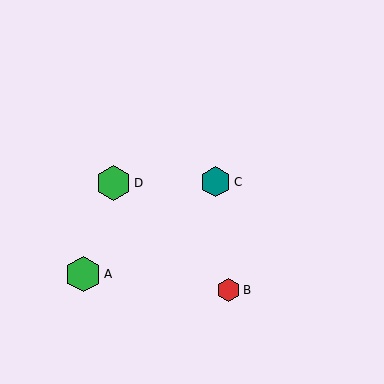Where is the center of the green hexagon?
The center of the green hexagon is at (83, 274).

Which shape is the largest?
The green hexagon (labeled A) is the largest.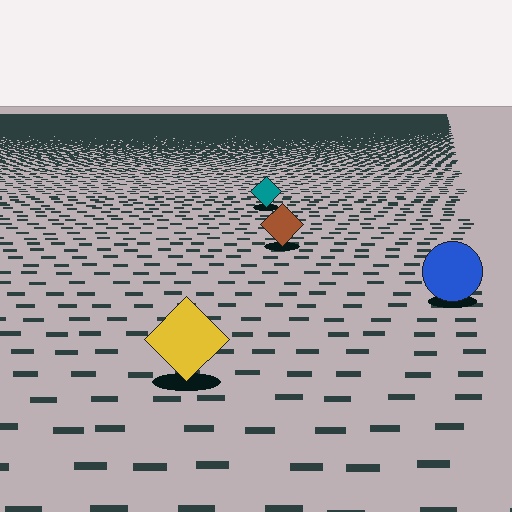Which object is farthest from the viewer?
The teal diamond is farthest from the viewer. It appears smaller and the ground texture around it is denser.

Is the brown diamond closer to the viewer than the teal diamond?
Yes. The brown diamond is closer — you can tell from the texture gradient: the ground texture is coarser near it.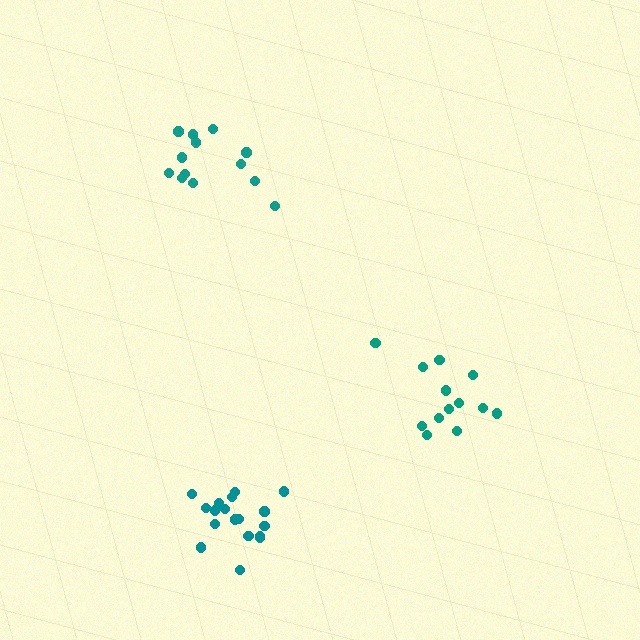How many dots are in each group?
Group 1: 18 dots, Group 2: 13 dots, Group 3: 13 dots (44 total).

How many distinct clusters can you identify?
There are 3 distinct clusters.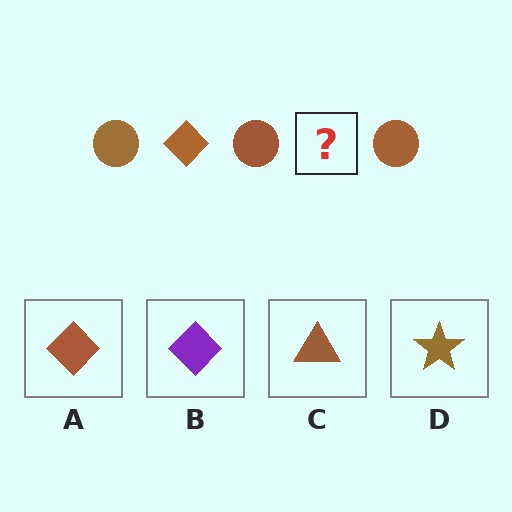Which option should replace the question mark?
Option A.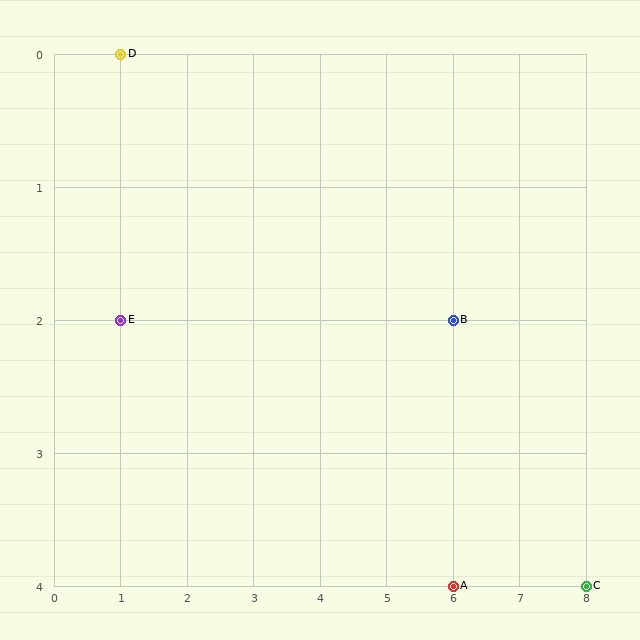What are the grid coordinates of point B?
Point B is at grid coordinates (6, 2).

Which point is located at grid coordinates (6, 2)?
Point B is at (6, 2).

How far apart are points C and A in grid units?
Points C and A are 2 columns apart.